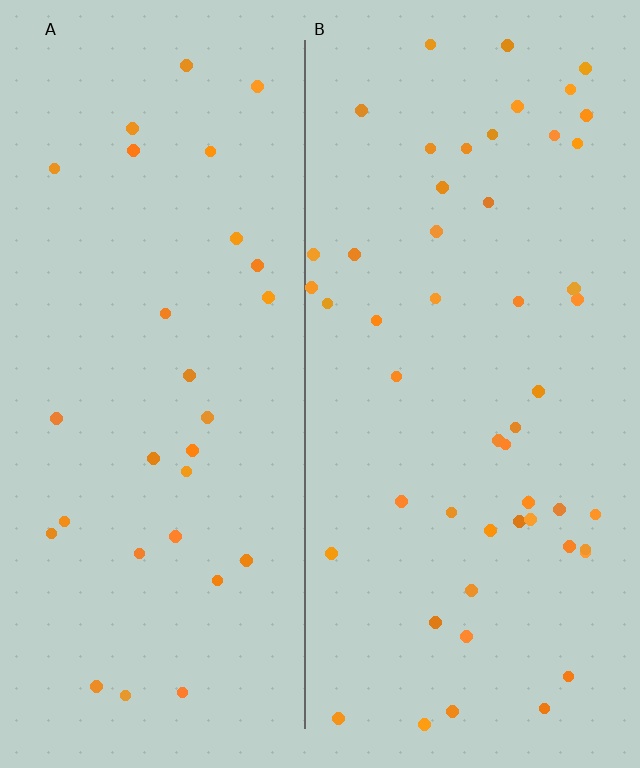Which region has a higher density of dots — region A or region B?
B (the right).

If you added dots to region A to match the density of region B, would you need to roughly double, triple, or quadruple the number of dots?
Approximately double.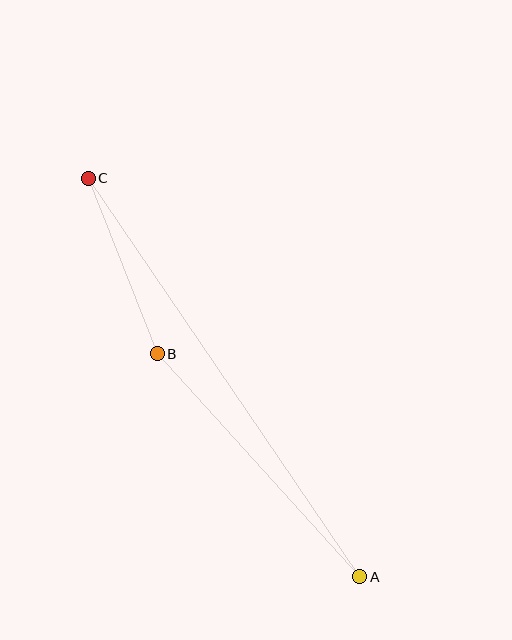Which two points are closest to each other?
Points B and C are closest to each other.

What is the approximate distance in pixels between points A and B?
The distance between A and B is approximately 302 pixels.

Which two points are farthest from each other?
Points A and C are farthest from each other.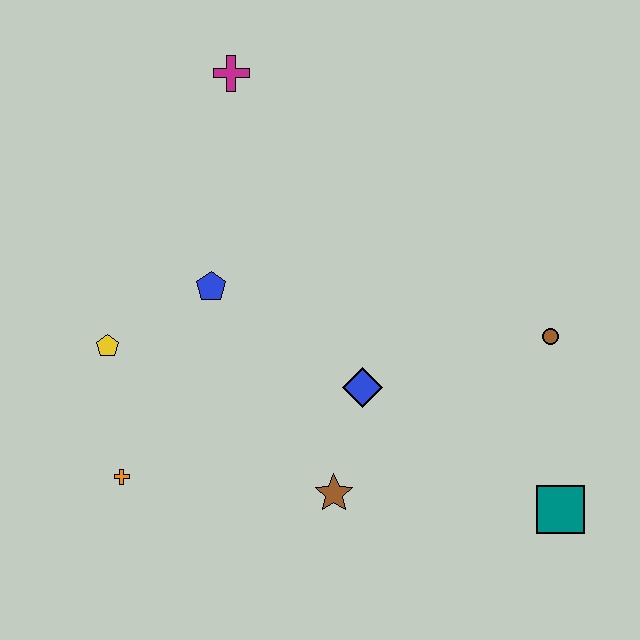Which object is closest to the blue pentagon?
The yellow pentagon is closest to the blue pentagon.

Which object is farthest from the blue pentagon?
The teal square is farthest from the blue pentagon.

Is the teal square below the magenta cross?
Yes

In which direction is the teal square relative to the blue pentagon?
The teal square is to the right of the blue pentagon.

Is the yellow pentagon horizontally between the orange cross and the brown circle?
No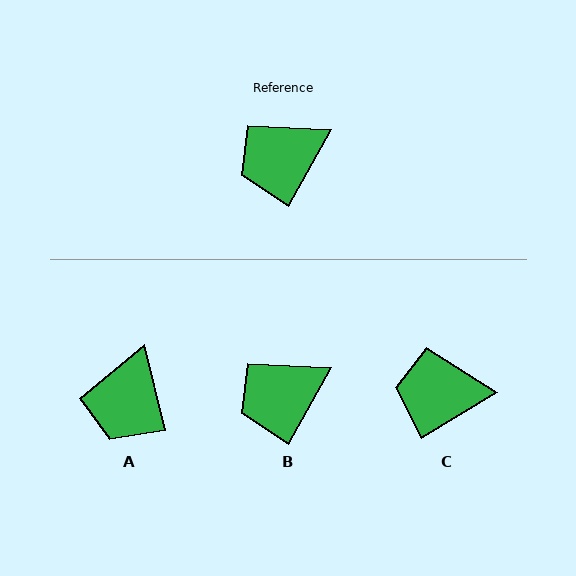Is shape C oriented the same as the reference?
No, it is off by about 30 degrees.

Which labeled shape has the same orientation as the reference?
B.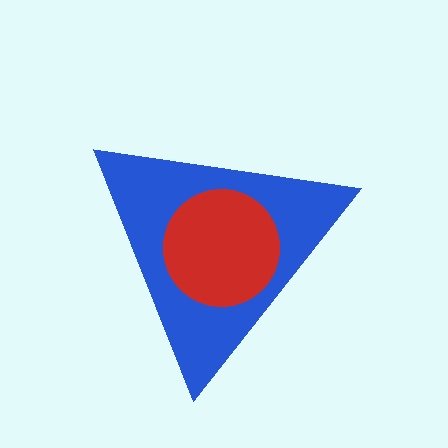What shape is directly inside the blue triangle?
The red circle.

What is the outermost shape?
The blue triangle.